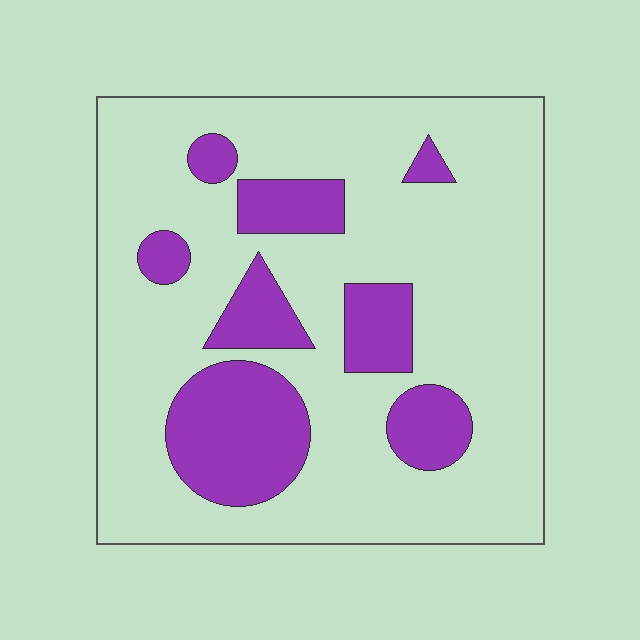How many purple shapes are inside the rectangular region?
8.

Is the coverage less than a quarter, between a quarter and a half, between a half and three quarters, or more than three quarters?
Less than a quarter.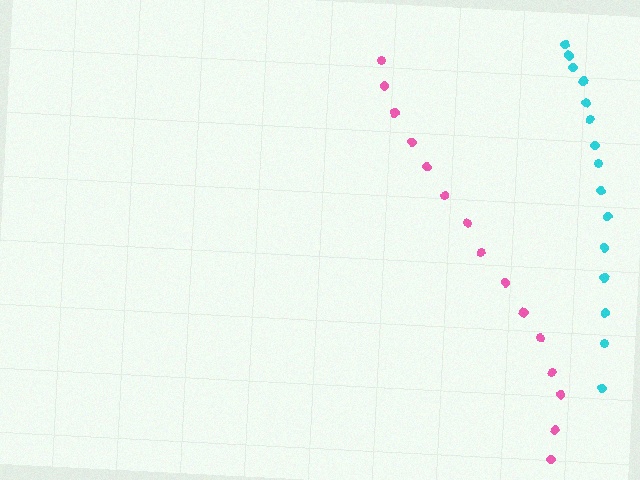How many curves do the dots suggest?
There are 2 distinct paths.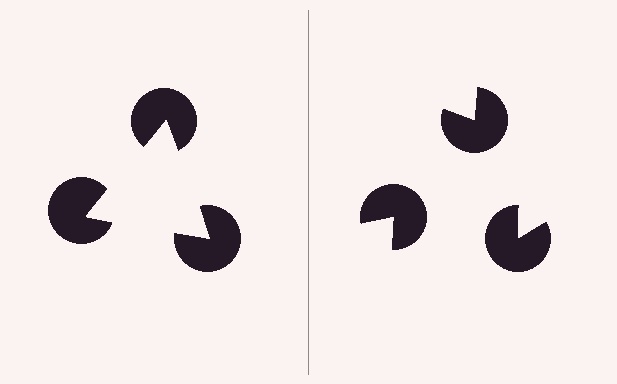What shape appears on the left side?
An illusory triangle.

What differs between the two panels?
The pac-man discs are positioned identically on both sides; only the wedge orientations differ. On the left they align to a triangle; on the right they are misaligned.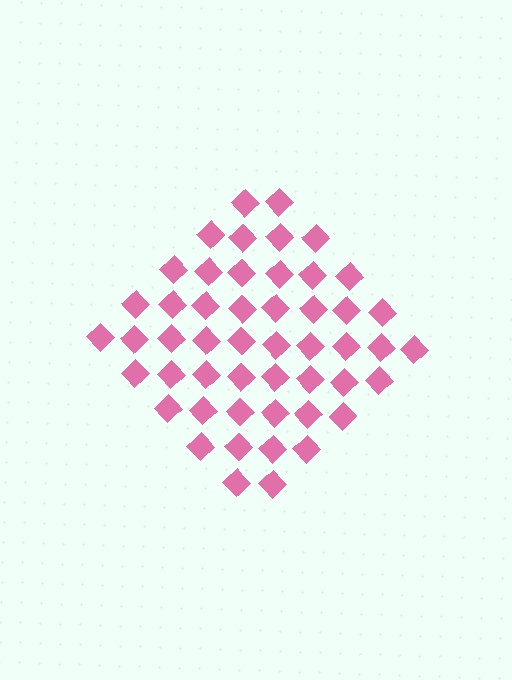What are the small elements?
The small elements are diamonds.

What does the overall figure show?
The overall figure shows a diamond.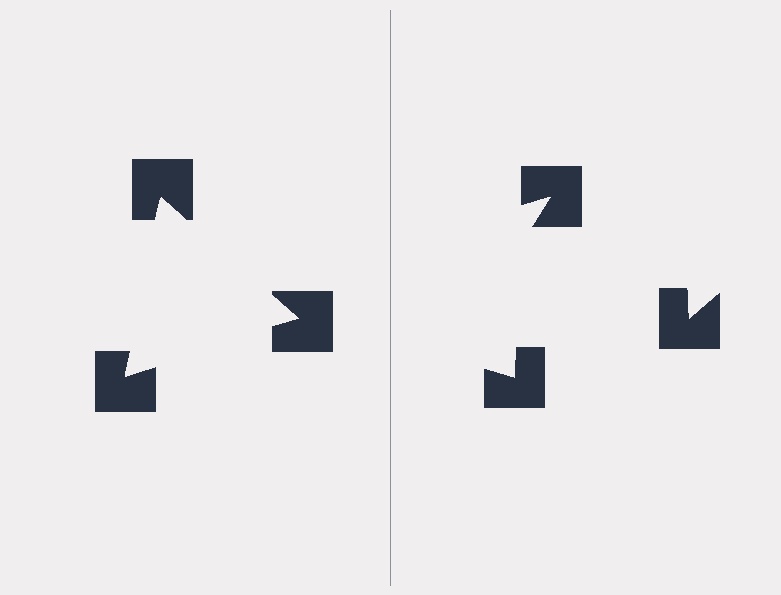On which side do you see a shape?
An illusory triangle appears on the left side. On the right side the wedge cuts are rotated, so no coherent shape forms.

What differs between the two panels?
The notched squares are positioned identically on both sides; only the wedge orientations differ. On the left they align to a triangle; on the right they are misaligned.